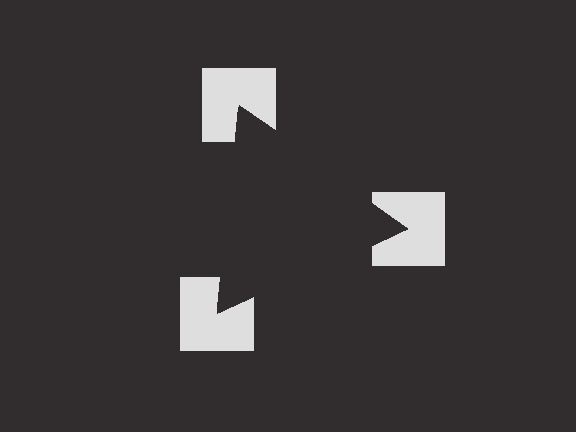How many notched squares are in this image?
There are 3 — one at each vertex of the illusory triangle.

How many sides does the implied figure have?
3 sides.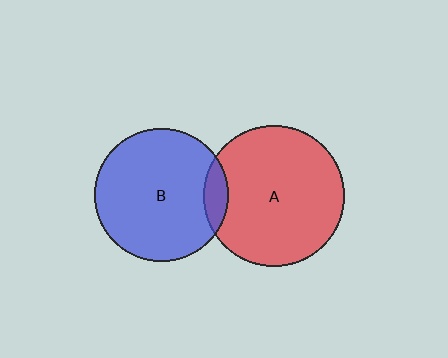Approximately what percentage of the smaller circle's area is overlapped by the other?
Approximately 10%.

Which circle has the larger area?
Circle A (red).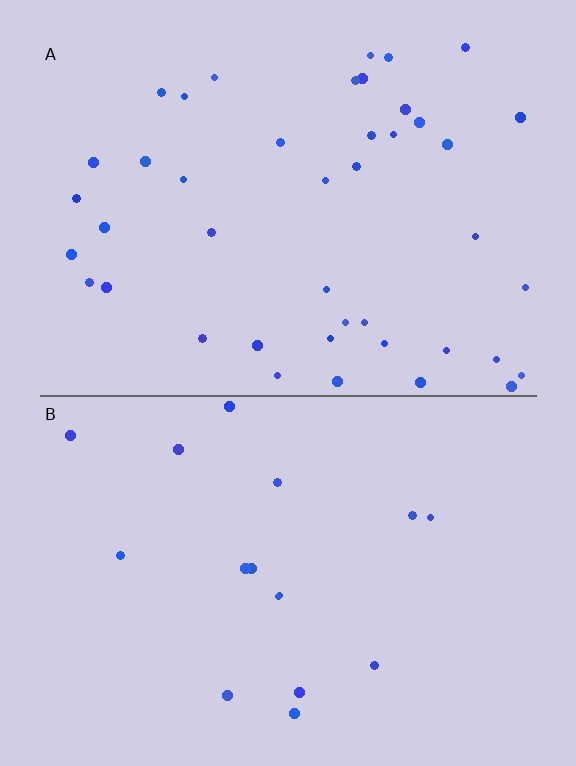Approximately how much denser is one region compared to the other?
Approximately 2.6× — region A over region B.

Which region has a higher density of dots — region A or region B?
A (the top).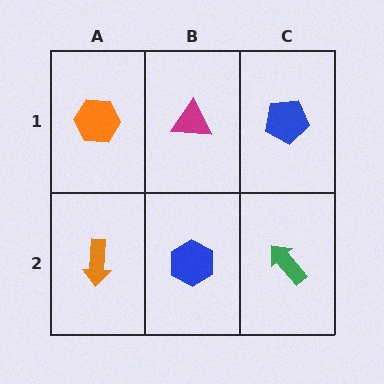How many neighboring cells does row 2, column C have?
2.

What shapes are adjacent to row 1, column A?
An orange arrow (row 2, column A), a magenta triangle (row 1, column B).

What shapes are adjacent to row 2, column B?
A magenta triangle (row 1, column B), an orange arrow (row 2, column A), a green arrow (row 2, column C).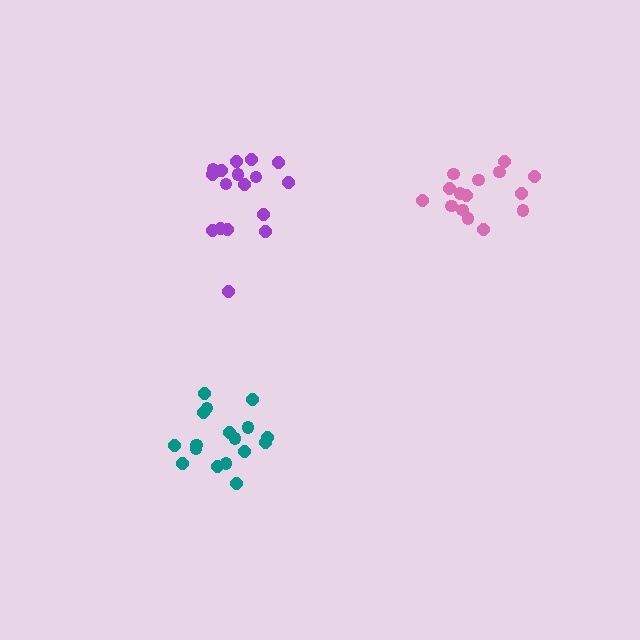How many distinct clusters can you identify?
There are 3 distinct clusters.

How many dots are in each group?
Group 1: 17 dots, Group 2: 15 dots, Group 3: 17 dots (49 total).